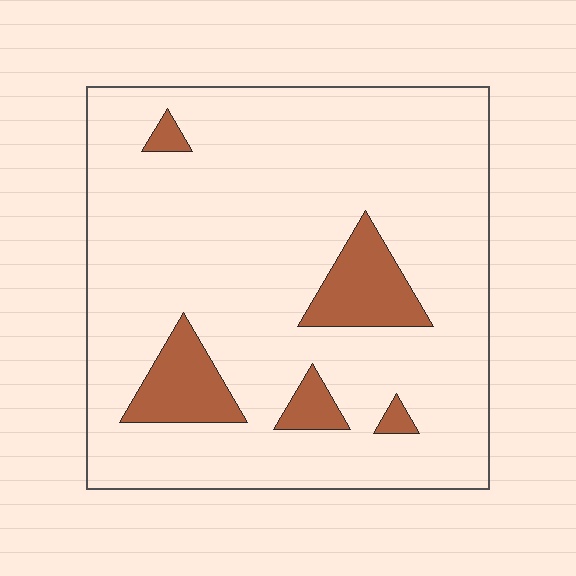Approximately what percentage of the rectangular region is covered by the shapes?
Approximately 10%.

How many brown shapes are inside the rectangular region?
5.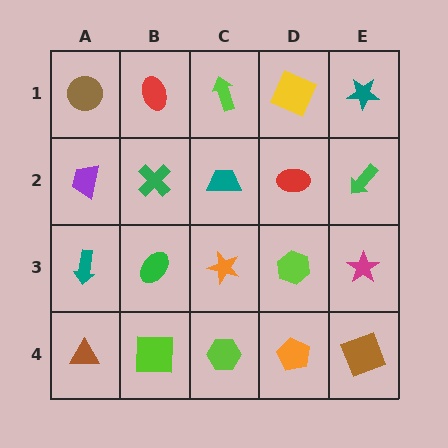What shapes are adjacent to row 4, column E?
A magenta star (row 3, column E), an orange pentagon (row 4, column D).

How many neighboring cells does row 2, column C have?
4.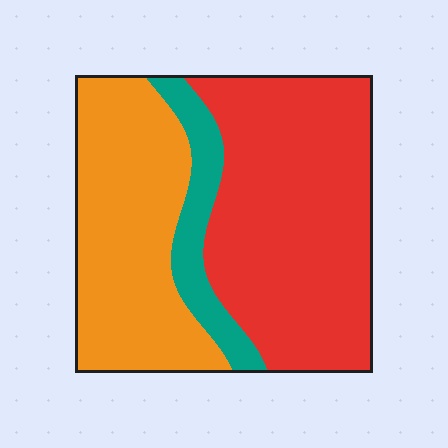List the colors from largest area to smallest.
From largest to smallest: red, orange, teal.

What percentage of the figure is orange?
Orange takes up about three eighths (3/8) of the figure.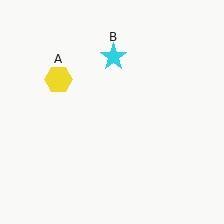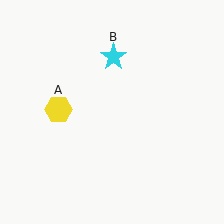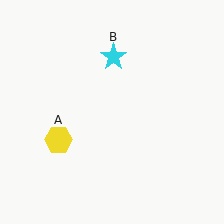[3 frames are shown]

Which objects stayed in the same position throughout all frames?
Cyan star (object B) remained stationary.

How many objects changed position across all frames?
1 object changed position: yellow hexagon (object A).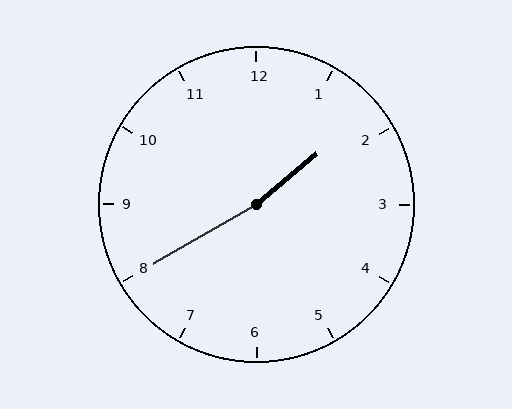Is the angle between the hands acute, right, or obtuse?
It is obtuse.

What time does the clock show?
1:40.